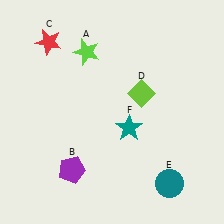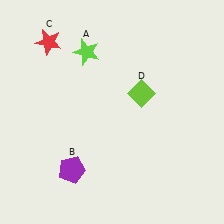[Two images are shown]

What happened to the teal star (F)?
The teal star (F) was removed in Image 2. It was in the bottom-right area of Image 1.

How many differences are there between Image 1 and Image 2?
There are 2 differences between the two images.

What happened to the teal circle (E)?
The teal circle (E) was removed in Image 2. It was in the bottom-right area of Image 1.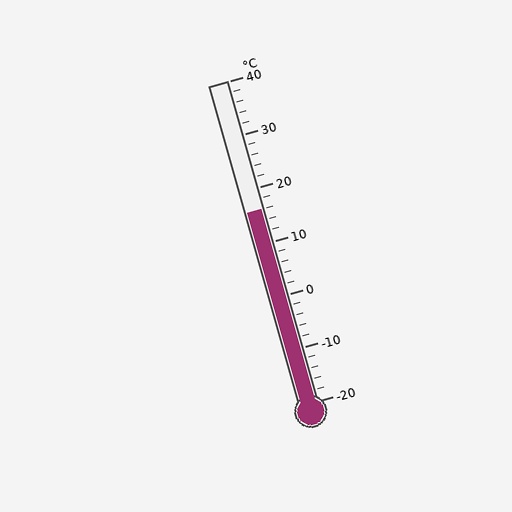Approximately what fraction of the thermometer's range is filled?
The thermometer is filled to approximately 60% of its range.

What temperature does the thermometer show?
The thermometer shows approximately 16°C.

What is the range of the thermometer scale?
The thermometer scale ranges from -20°C to 40°C.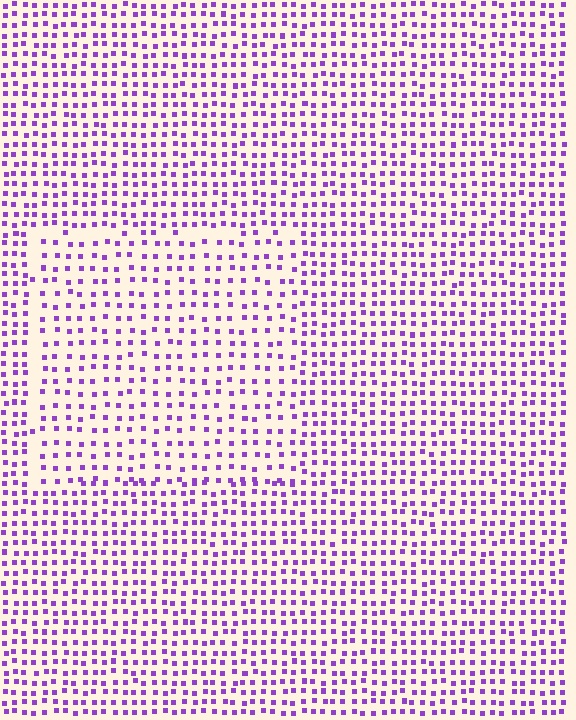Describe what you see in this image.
The image contains small purple elements arranged at two different densities. A rectangle-shaped region is visible where the elements are less densely packed than the surrounding area.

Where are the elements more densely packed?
The elements are more densely packed outside the rectangle boundary.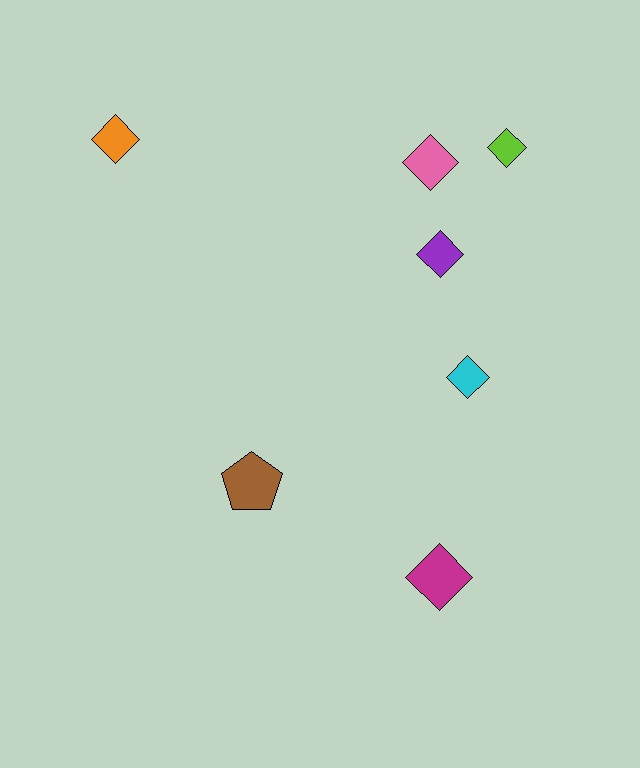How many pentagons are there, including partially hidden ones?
There is 1 pentagon.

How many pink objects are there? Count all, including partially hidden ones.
There is 1 pink object.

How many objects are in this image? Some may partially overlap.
There are 7 objects.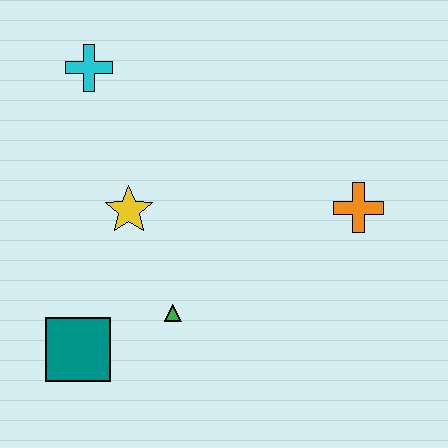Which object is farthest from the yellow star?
The orange cross is farthest from the yellow star.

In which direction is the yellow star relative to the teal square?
The yellow star is above the teal square.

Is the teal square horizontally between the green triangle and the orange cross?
No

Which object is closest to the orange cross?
The green triangle is closest to the orange cross.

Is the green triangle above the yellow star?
No